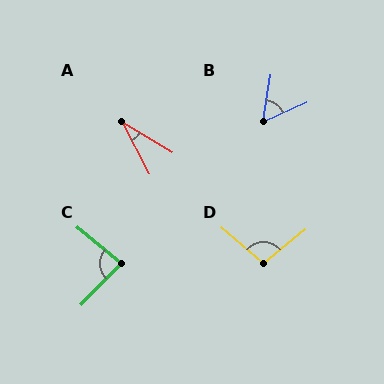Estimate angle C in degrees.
Approximately 85 degrees.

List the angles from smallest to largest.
A (31°), B (57°), C (85°), D (100°).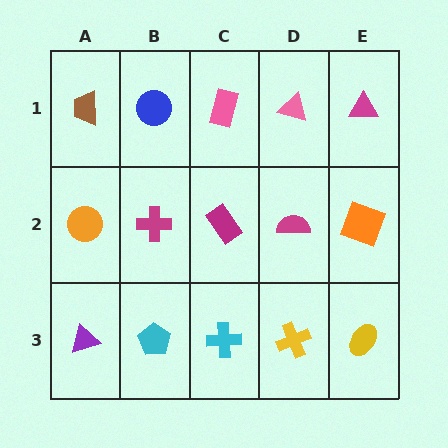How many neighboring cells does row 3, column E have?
2.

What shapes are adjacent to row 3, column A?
An orange circle (row 2, column A), a cyan pentagon (row 3, column B).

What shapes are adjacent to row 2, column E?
A magenta triangle (row 1, column E), a yellow ellipse (row 3, column E), a magenta semicircle (row 2, column D).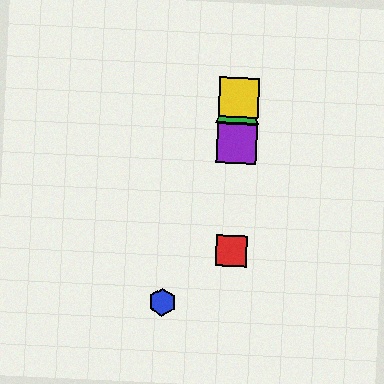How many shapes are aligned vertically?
4 shapes (the red square, the green triangle, the yellow square, the purple square) are aligned vertically.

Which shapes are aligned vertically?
The red square, the green triangle, the yellow square, the purple square are aligned vertically.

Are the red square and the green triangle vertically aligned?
Yes, both are at x≈231.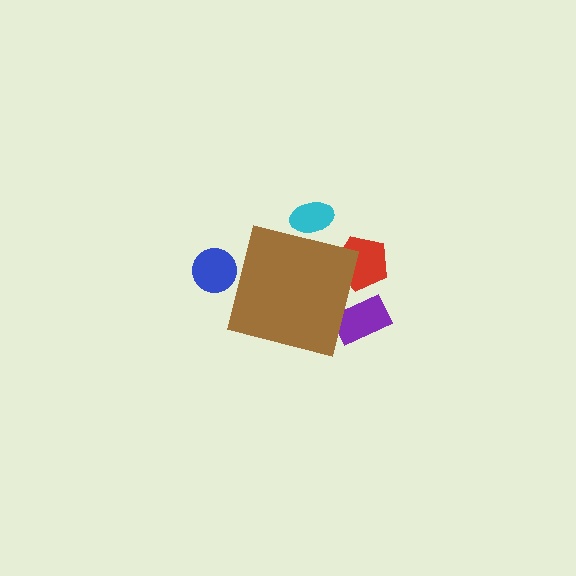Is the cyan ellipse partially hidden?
Yes, the cyan ellipse is partially hidden behind the brown square.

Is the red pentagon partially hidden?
Yes, the red pentagon is partially hidden behind the brown square.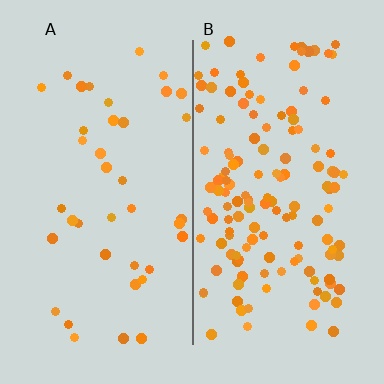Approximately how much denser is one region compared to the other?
Approximately 3.6× — region B over region A.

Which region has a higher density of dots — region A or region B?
B (the right).